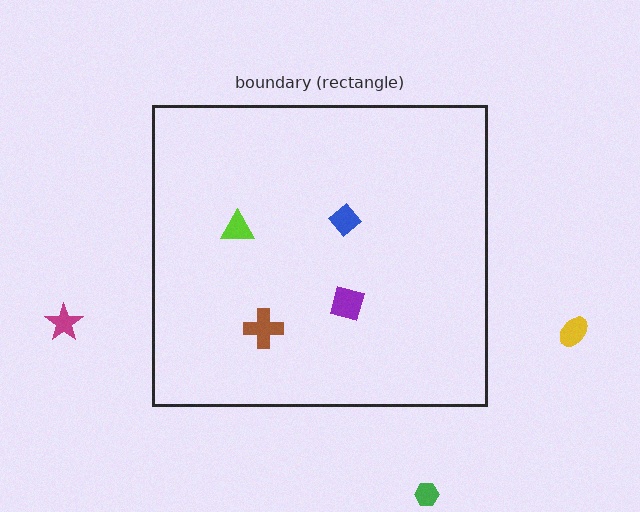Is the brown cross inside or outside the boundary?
Inside.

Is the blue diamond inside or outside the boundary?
Inside.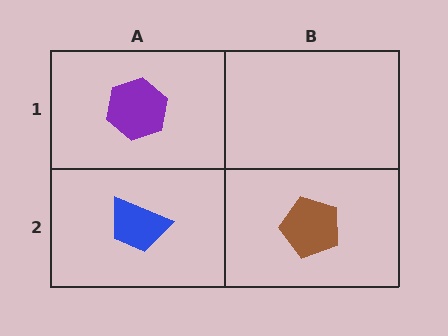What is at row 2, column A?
A blue trapezoid.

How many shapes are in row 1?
1 shape.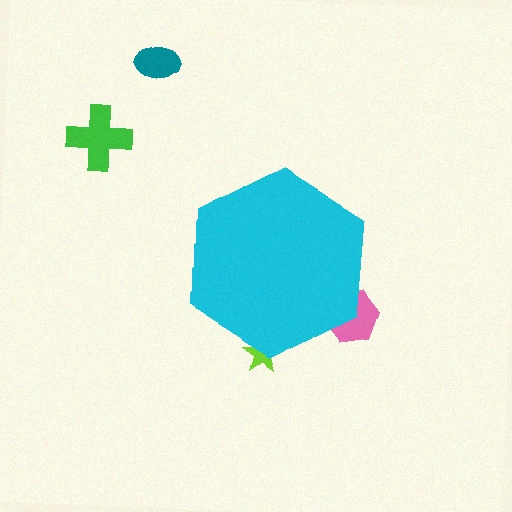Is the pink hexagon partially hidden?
Yes, the pink hexagon is partially hidden behind the cyan hexagon.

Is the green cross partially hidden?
No, the green cross is fully visible.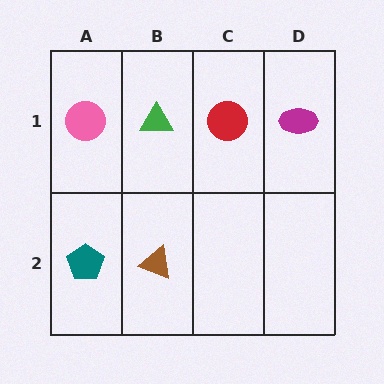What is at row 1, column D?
A magenta ellipse.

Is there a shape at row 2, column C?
No, that cell is empty.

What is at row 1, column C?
A red circle.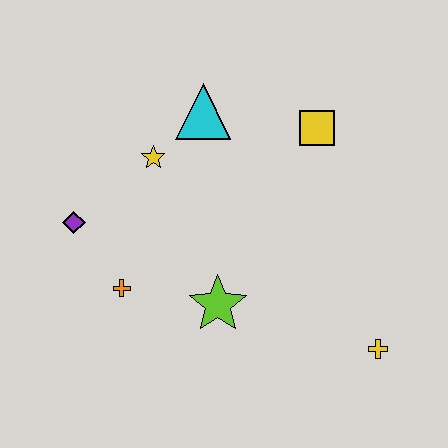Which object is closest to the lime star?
The orange cross is closest to the lime star.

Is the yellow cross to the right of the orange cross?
Yes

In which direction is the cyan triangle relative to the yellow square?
The cyan triangle is to the left of the yellow square.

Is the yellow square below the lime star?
No